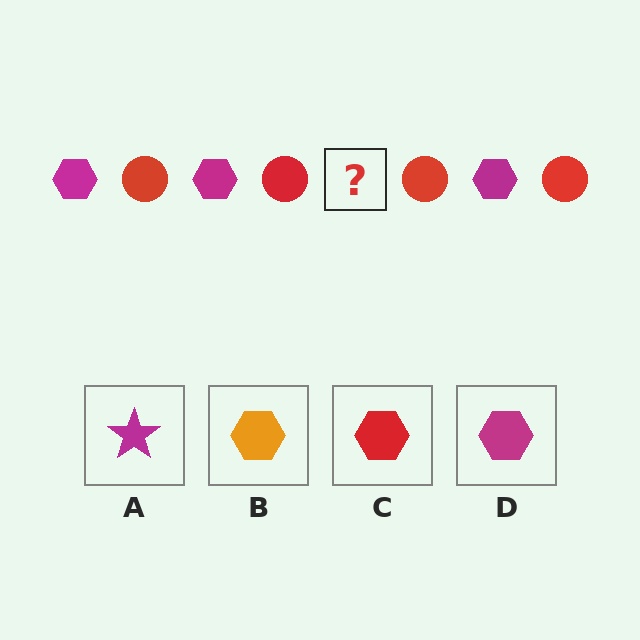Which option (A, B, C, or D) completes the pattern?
D.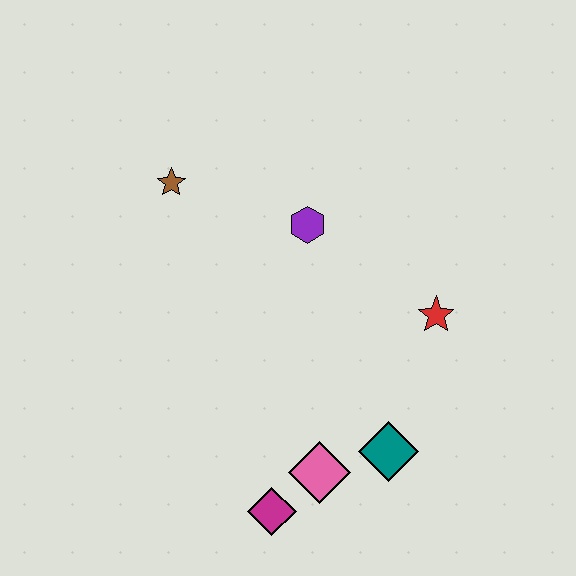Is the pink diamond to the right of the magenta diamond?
Yes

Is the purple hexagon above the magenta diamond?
Yes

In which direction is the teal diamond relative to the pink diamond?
The teal diamond is to the right of the pink diamond.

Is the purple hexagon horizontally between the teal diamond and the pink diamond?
No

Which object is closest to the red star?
The teal diamond is closest to the red star.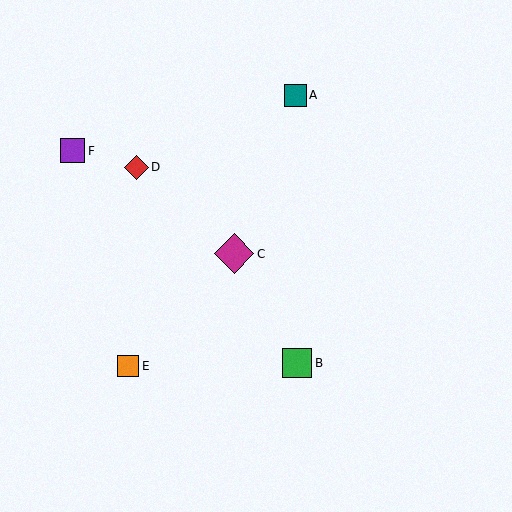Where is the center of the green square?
The center of the green square is at (297, 363).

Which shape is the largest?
The magenta diamond (labeled C) is the largest.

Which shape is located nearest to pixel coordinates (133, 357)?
The orange square (labeled E) at (128, 366) is nearest to that location.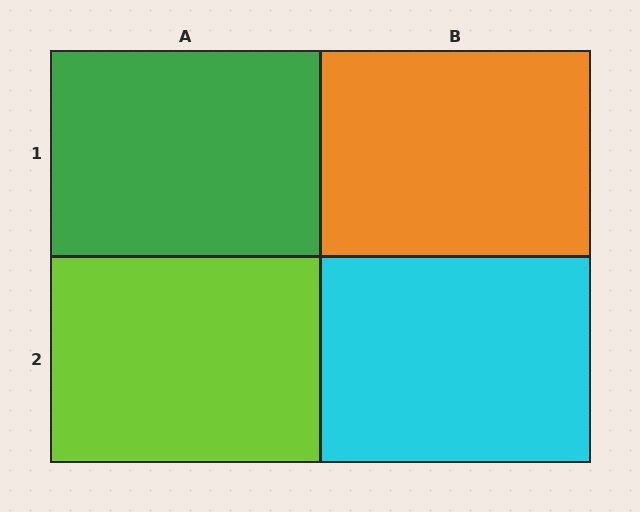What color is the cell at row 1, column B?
Orange.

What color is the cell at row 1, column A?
Green.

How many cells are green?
1 cell is green.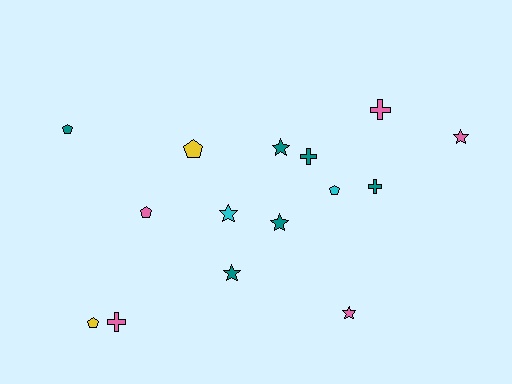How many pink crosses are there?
There are 2 pink crosses.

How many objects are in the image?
There are 15 objects.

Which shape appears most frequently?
Star, with 6 objects.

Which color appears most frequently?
Teal, with 6 objects.